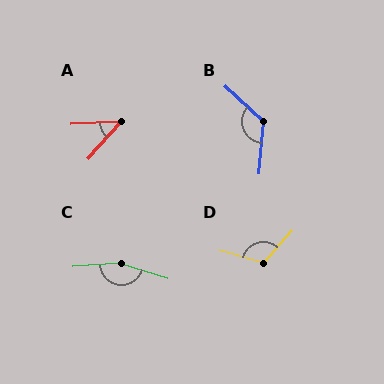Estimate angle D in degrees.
Approximately 115 degrees.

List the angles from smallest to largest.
A (45°), D (115°), B (128°), C (159°).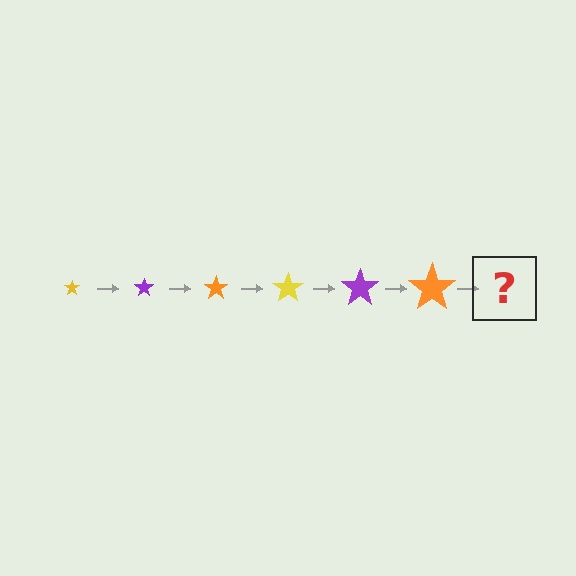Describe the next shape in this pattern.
It should be a yellow star, larger than the previous one.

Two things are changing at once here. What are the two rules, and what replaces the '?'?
The two rules are that the star grows larger each step and the color cycles through yellow, purple, and orange. The '?' should be a yellow star, larger than the previous one.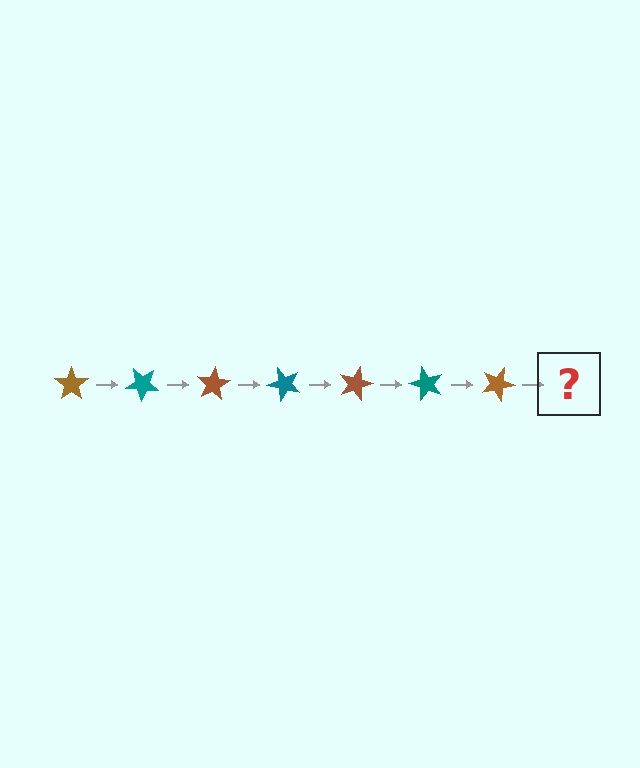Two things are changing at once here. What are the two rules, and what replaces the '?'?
The two rules are that it rotates 40 degrees each step and the color cycles through brown and teal. The '?' should be a teal star, rotated 280 degrees from the start.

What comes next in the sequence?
The next element should be a teal star, rotated 280 degrees from the start.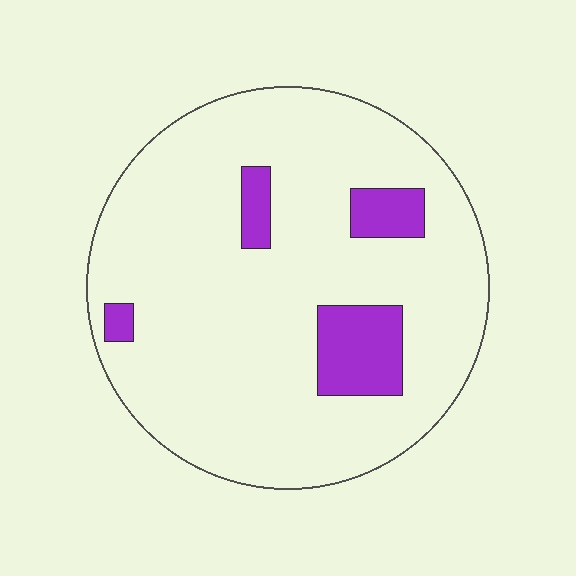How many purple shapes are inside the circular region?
4.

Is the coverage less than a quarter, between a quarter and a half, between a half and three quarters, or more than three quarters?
Less than a quarter.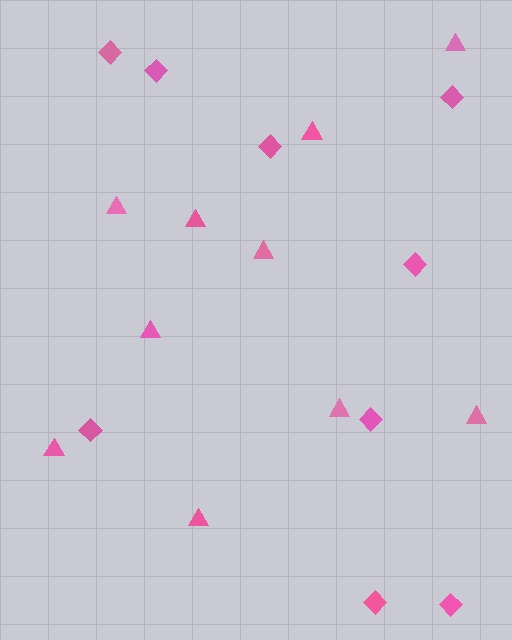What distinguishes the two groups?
There are 2 groups: one group of triangles (10) and one group of diamonds (9).